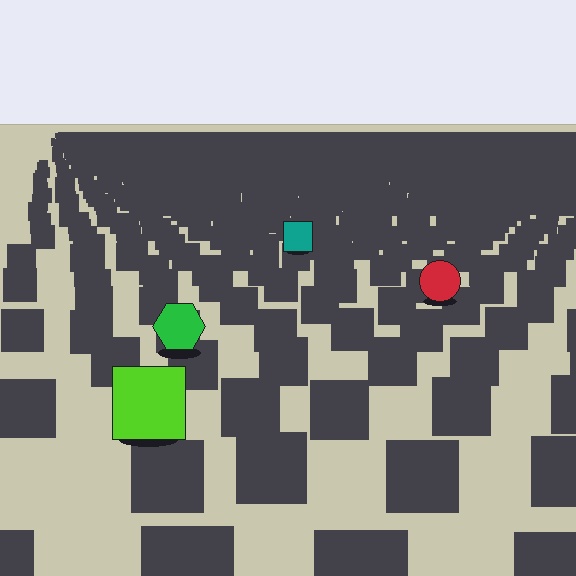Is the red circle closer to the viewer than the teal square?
Yes. The red circle is closer — you can tell from the texture gradient: the ground texture is coarser near it.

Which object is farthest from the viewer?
The teal square is farthest from the viewer. It appears smaller and the ground texture around it is denser.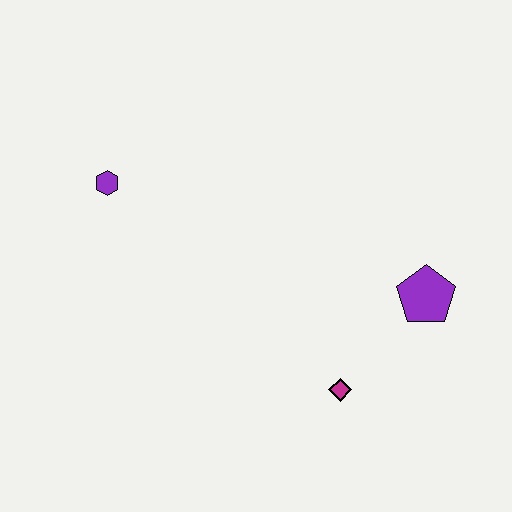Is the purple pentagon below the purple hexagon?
Yes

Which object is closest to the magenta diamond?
The purple pentagon is closest to the magenta diamond.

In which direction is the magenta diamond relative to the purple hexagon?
The magenta diamond is to the right of the purple hexagon.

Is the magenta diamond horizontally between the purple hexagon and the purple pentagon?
Yes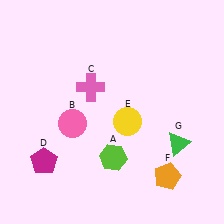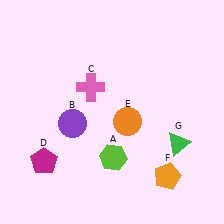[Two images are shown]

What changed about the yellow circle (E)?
In Image 1, E is yellow. In Image 2, it changed to orange.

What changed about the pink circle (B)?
In Image 1, B is pink. In Image 2, it changed to purple.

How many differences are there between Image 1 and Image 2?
There are 2 differences between the two images.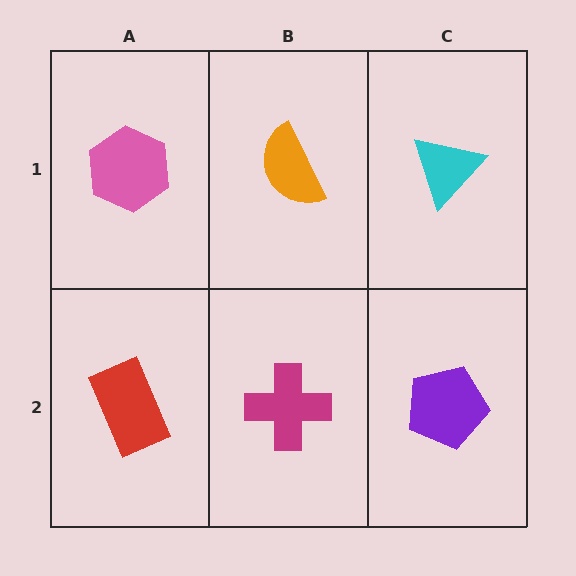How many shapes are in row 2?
3 shapes.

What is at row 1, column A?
A pink hexagon.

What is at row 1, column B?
An orange semicircle.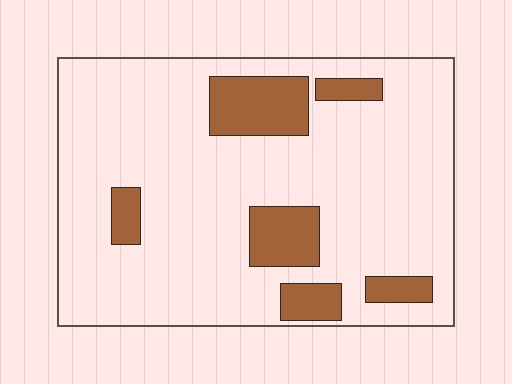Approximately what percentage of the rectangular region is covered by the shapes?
Approximately 15%.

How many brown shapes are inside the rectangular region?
6.